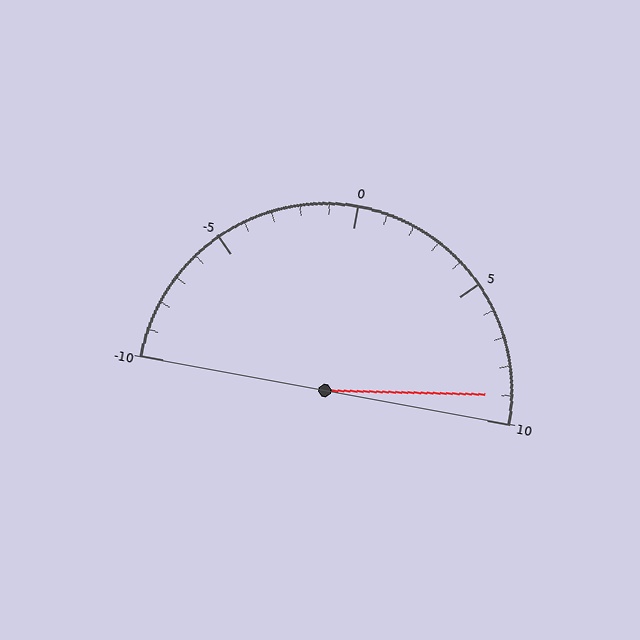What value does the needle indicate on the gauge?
The needle indicates approximately 9.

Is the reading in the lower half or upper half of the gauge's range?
The reading is in the upper half of the range (-10 to 10).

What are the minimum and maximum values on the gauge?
The gauge ranges from -10 to 10.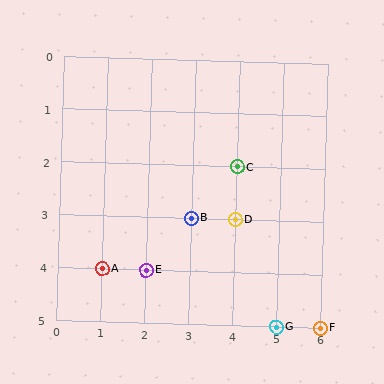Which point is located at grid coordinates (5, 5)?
Point G is at (5, 5).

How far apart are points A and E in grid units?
Points A and E are 1 column apart.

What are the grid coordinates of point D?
Point D is at grid coordinates (4, 3).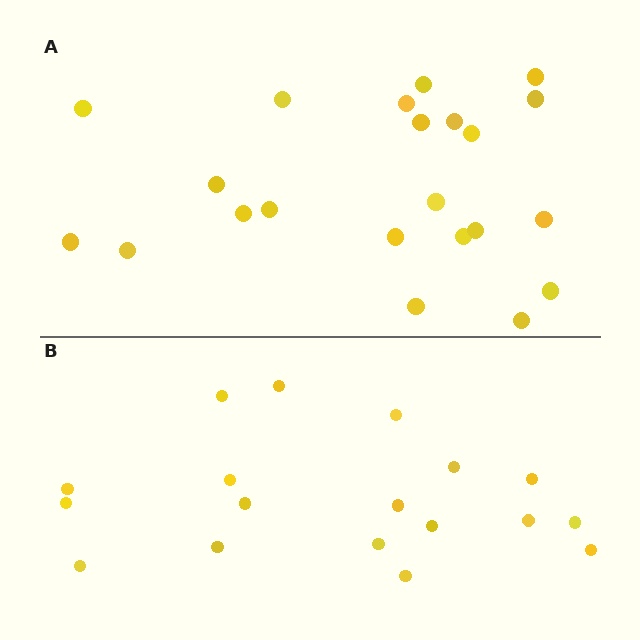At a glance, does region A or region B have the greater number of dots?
Region A (the top region) has more dots.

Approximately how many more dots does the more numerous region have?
Region A has about 4 more dots than region B.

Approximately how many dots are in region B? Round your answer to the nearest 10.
About 20 dots. (The exact count is 18, which rounds to 20.)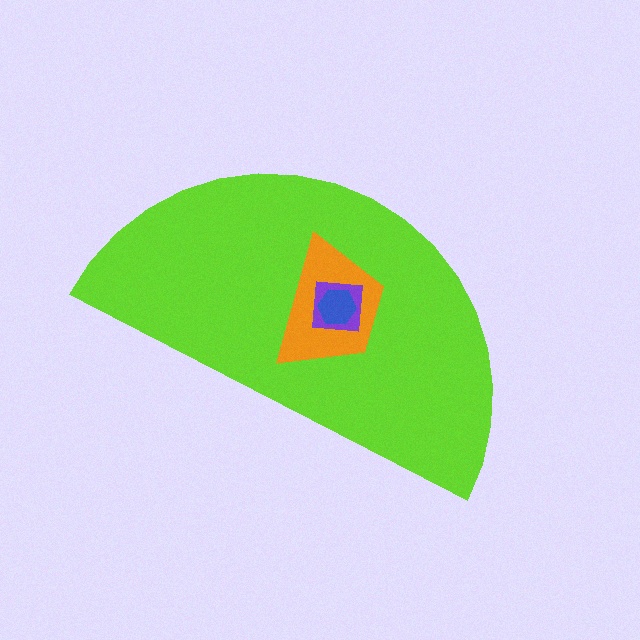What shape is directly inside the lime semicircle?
The orange trapezoid.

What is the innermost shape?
The blue hexagon.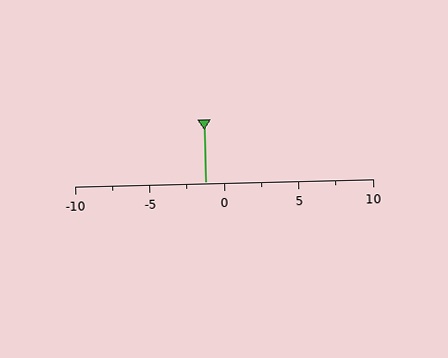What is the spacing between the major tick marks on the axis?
The major ticks are spaced 5 apart.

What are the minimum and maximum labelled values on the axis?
The axis runs from -10 to 10.